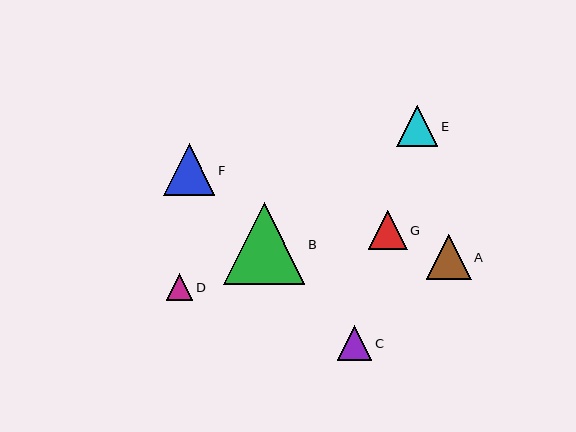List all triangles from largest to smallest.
From largest to smallest: B, F, A, E, G, C, D.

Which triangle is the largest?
Triangle B is the largest with a size of approximately 81 pixels.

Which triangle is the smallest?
Triangle D is the smallest with a size of approximately 27 pixels.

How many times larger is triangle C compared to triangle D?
Triangle C is approximately 1.3 times the size of triangle D.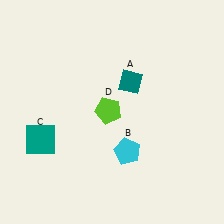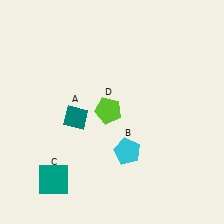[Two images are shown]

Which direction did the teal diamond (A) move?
The teal diamond (A) moved left.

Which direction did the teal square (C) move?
The teal square (C) moved down.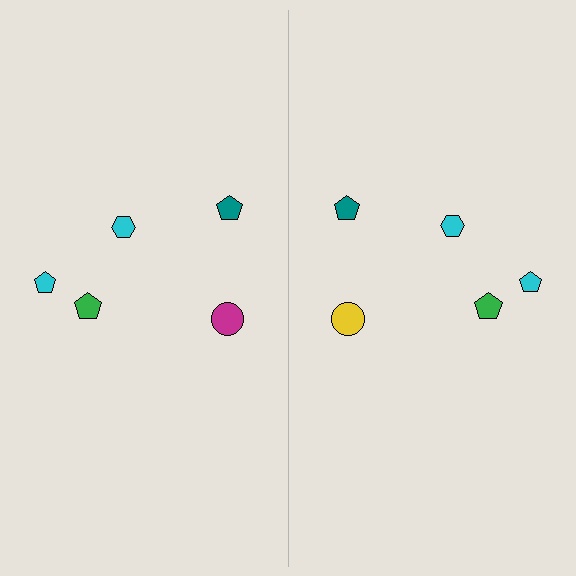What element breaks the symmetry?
The yellow circle on the right side breaks the symmetry — its mirror counterpart is magenta.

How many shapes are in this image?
There are 10 shapes in this image.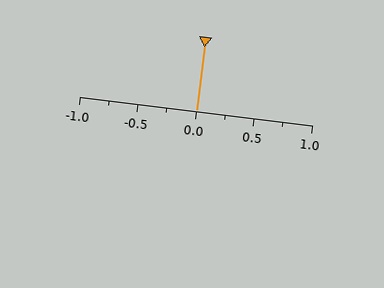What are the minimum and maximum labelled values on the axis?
The axis runs from -1.0 to 1.0.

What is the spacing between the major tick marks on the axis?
The major ticks are spaced 0.5 apart.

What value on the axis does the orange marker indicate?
The marker indicates approximately 0.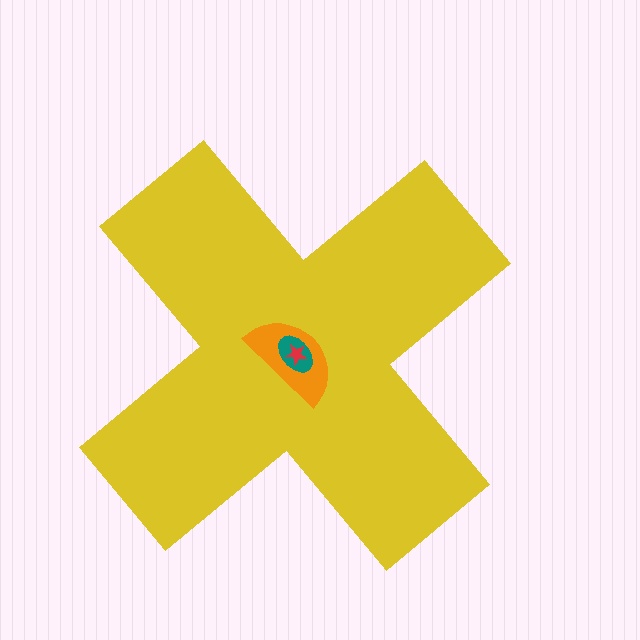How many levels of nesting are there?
4.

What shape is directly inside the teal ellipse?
The red star.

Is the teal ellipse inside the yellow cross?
Yes.